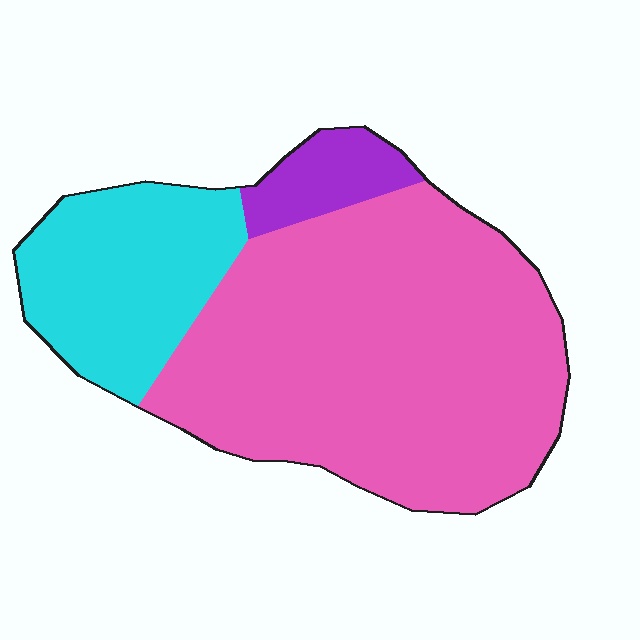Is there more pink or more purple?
Pink.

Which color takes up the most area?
Pink, at roughly 70%.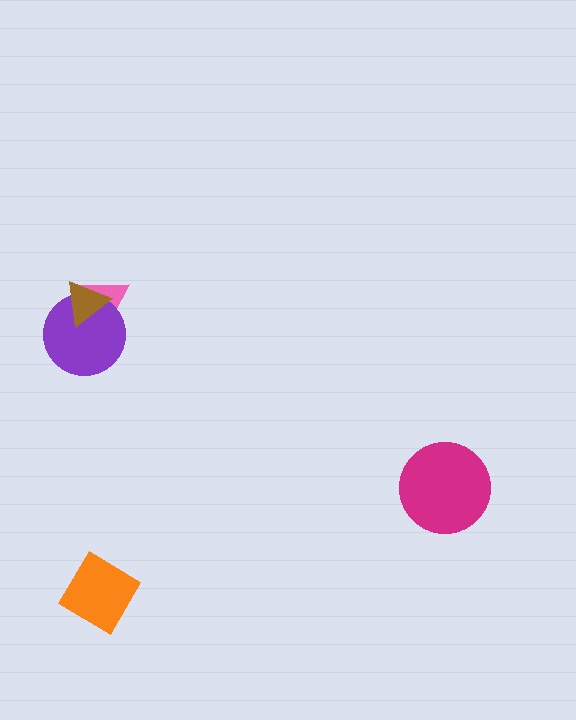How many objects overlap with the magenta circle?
0 objects overlap with the magenta circle.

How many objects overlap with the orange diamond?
0 objects overlap with the orange diamond.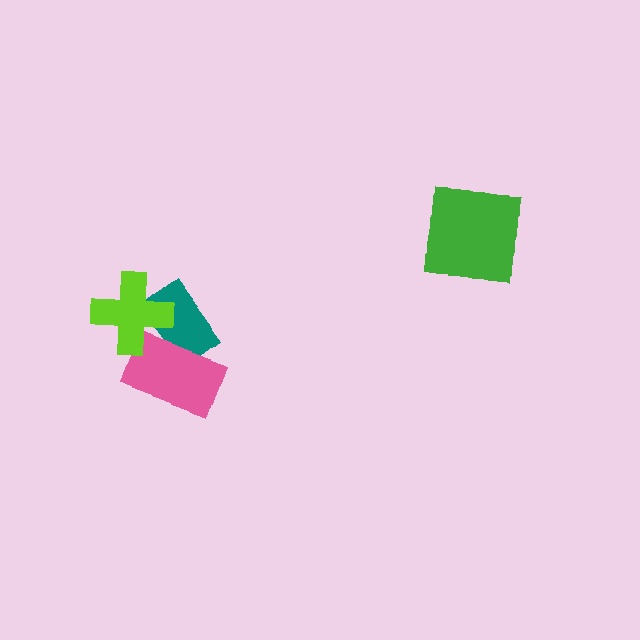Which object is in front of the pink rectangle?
The lime cross is in front of the pink rectangle.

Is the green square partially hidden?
No, no other shape covers it.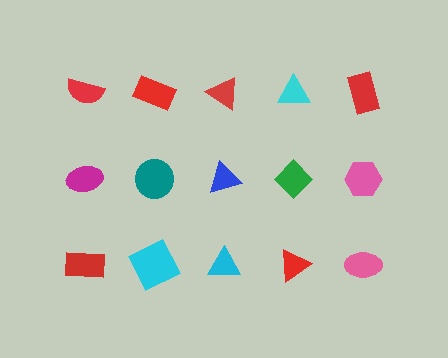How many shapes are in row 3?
5 shapes.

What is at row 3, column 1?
A red rectangle.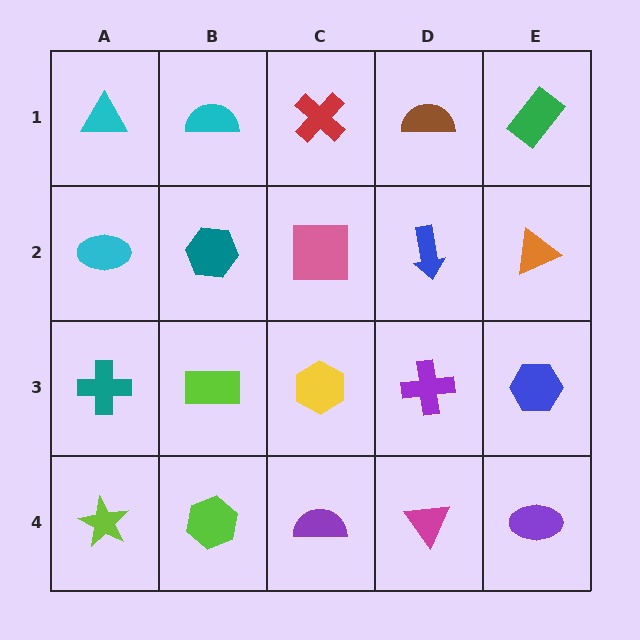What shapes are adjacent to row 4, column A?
A teal cross (row 3, column A), a lime hexagon (row 4, column B).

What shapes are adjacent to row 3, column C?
A pink square (row 2, column C), a purple semicircle (row 4, column C), a lime rectangle (row 3, column B), a purple cross (row 3, column D).